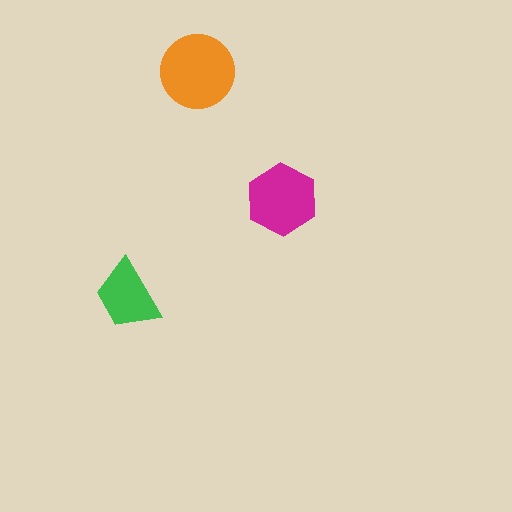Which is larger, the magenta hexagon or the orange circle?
The orange circle.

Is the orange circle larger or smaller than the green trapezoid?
Larger.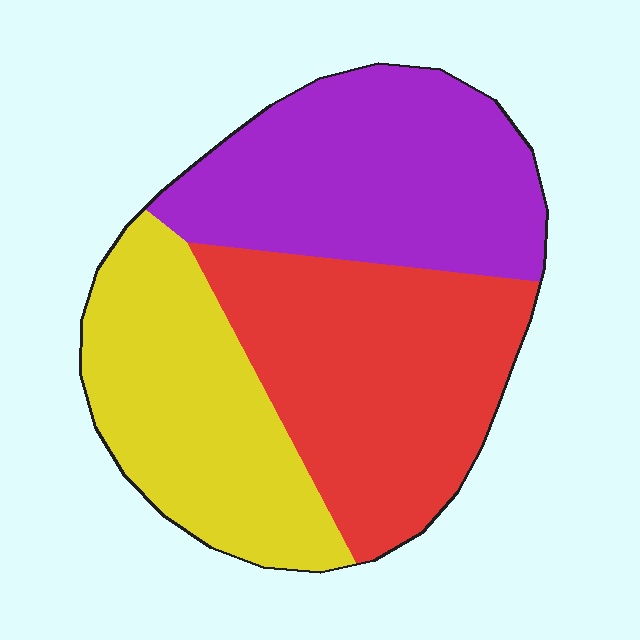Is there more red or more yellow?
Red.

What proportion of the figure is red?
Red takes up about three eighths (3/8) of the figure.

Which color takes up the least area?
Yellow, at roughly 30%.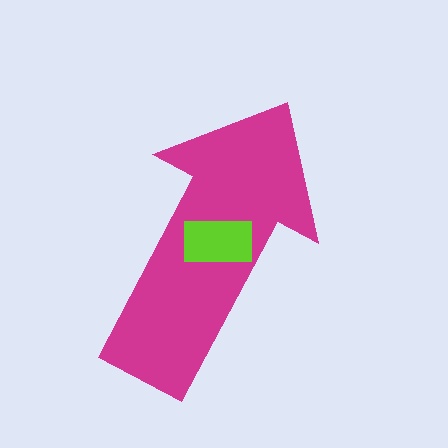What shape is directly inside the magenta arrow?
The lime rectangle.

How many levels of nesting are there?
2.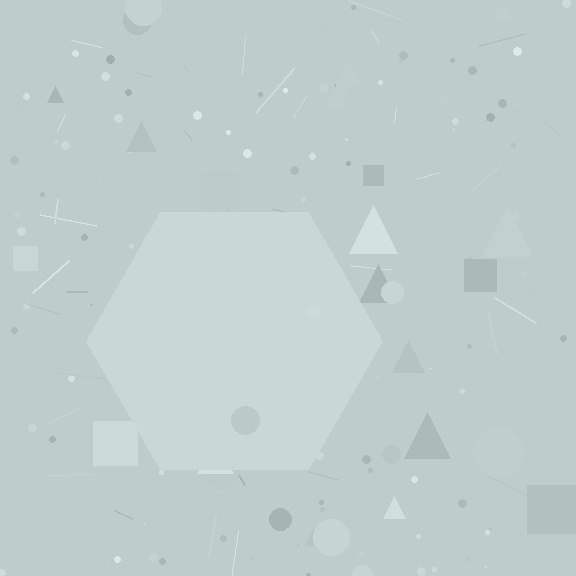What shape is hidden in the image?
A hexagon is hidden in the image.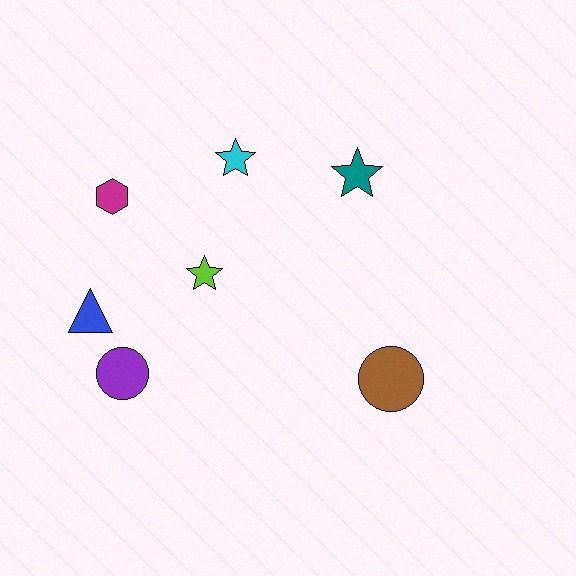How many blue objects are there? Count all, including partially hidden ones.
There is 1 blue object.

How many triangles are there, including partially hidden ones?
There is 1 triangle.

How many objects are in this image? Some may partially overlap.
There are 7 objects.